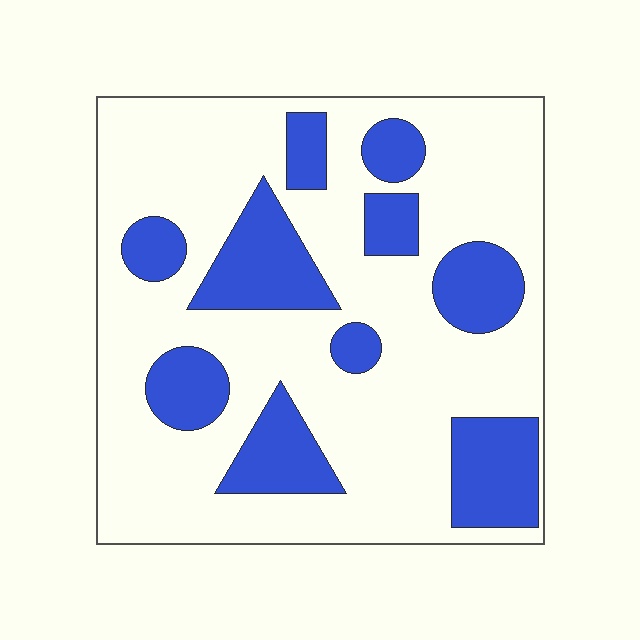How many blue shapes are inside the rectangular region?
10.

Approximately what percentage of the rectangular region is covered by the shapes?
Approximately 30%.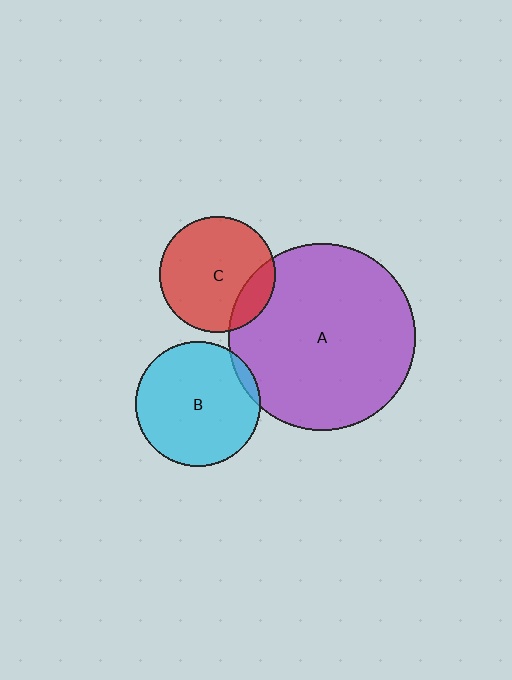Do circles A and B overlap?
Yes.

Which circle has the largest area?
Circle A (purple).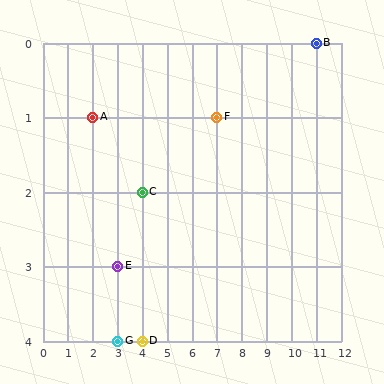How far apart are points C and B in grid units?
Points C and B are 7 columns and 2 rows apart (about 7.3 grid units diagonally).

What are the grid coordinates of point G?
Point G is at grid coordinates (3, 4).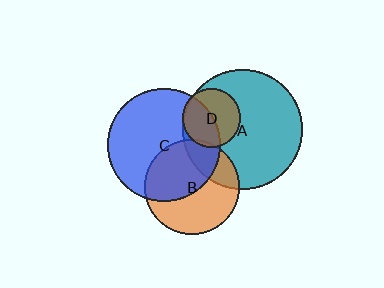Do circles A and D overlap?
Yes.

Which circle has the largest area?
Circle A (teal).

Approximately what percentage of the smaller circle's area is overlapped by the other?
Approximately 100%.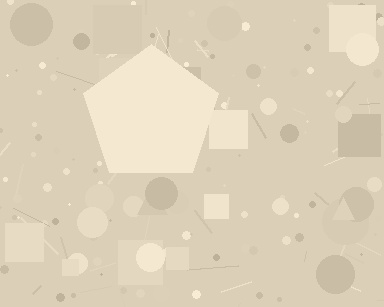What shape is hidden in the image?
A pentagon is hidden in the image.